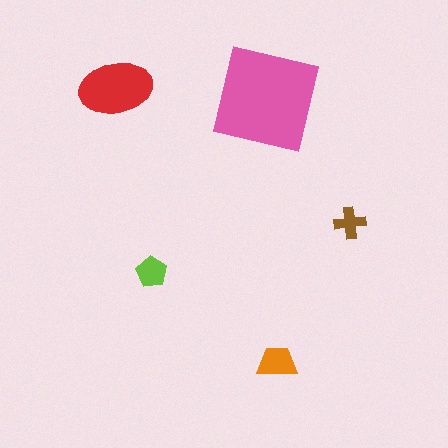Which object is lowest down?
The orange trapezoid is bottommost.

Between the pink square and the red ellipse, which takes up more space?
The pink square.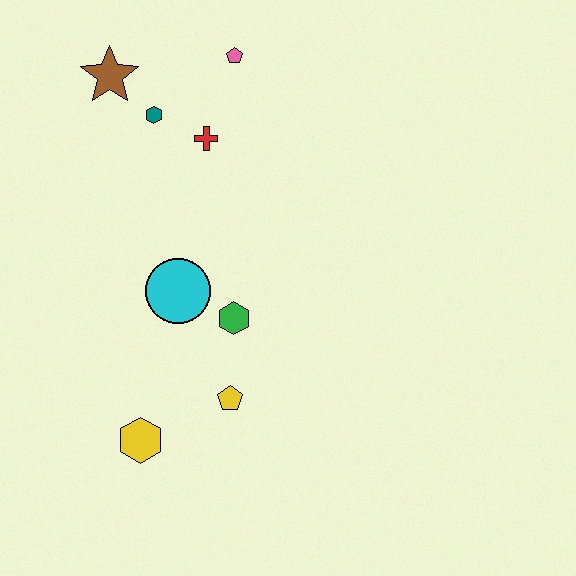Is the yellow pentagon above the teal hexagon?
No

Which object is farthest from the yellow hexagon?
The pink pentagon is farthest from the yellow hexagon.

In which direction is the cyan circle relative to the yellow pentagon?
The cyan circle is above the yellow pentagon.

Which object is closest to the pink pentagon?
The red cross is closest to the pink pentagon.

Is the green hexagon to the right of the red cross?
Yes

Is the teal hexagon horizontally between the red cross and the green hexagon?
No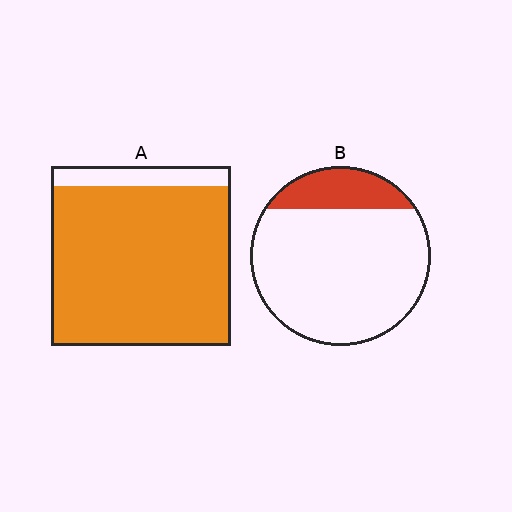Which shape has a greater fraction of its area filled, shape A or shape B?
Shape A.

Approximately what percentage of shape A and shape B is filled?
A is approximately 90% and B is approximately 20%.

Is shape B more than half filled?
No.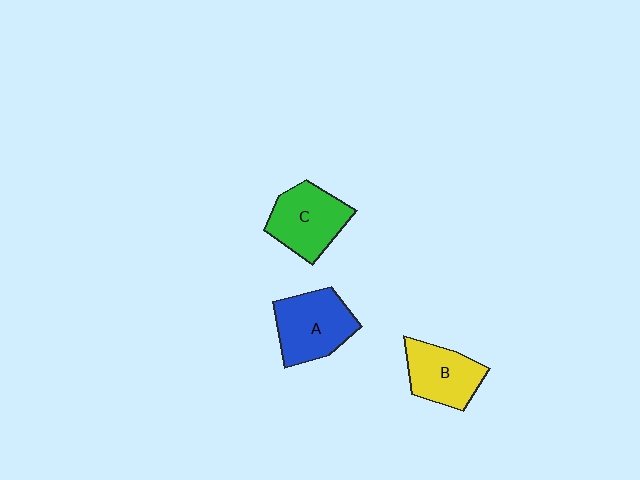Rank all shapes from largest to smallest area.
From largest to smallest: A (blue), C (green), B (yellow).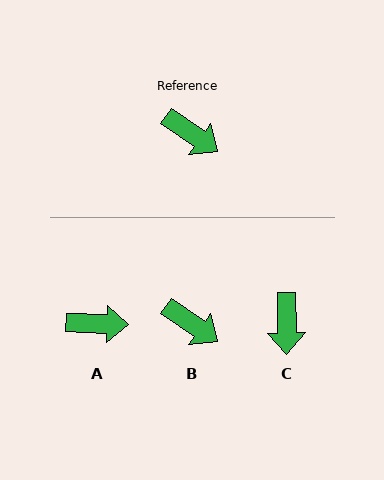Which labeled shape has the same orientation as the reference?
B.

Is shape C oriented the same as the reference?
No, it is off by about 55 degrees.